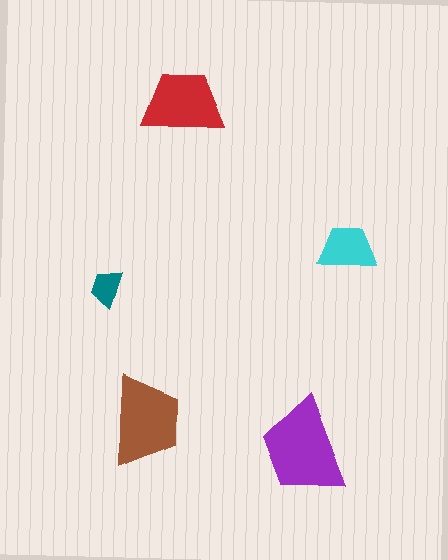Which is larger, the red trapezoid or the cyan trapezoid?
The red one.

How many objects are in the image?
There are 5 objects in the image.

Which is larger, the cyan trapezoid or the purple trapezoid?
The purple one.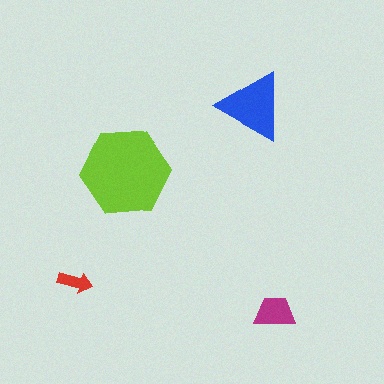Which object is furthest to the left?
The red arrow is leftmost.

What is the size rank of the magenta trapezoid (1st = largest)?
3rd.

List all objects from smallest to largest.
The red arrow, the magenta trapezoid, the blue triangle, the lime hexagon.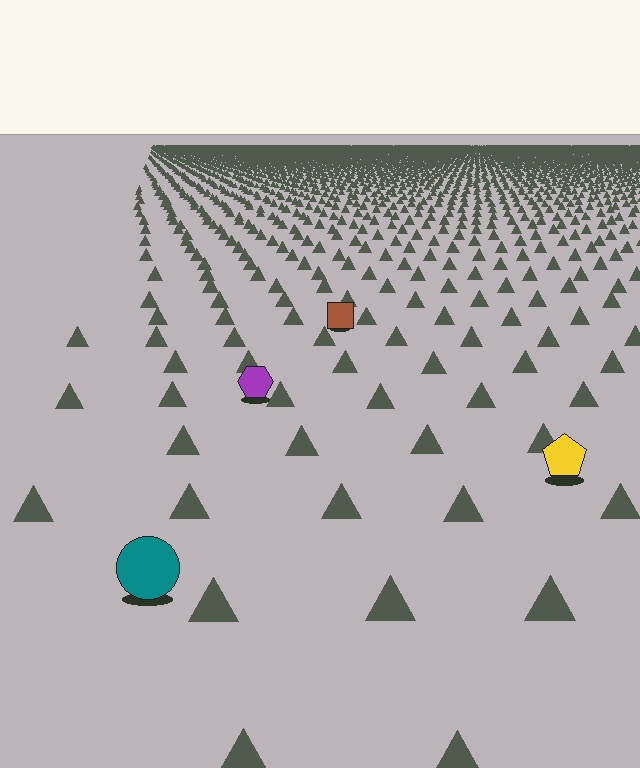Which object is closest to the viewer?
The teal circle is closest. The texture marks near it are larger and more spread out.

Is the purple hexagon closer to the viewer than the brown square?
Yes. The purple hexagon is closer — you can tell from the texture gradient: the ground texture is coarser near it.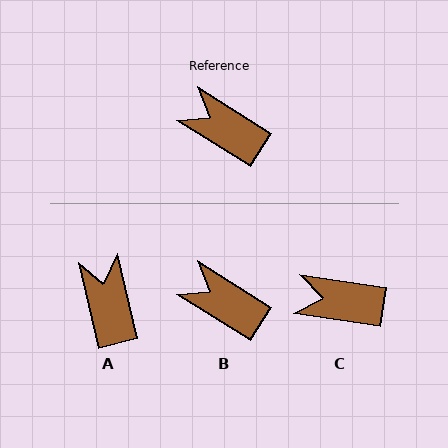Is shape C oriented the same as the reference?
No, it is off by about 24 degrees.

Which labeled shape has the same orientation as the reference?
B.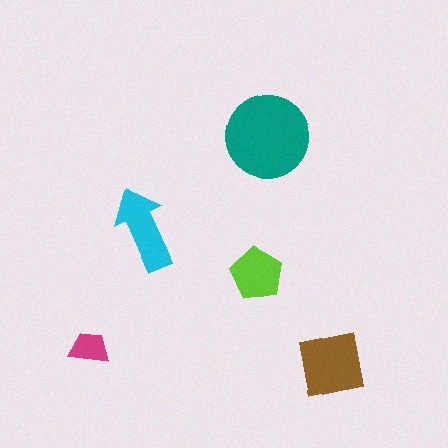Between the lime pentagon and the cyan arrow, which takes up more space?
The cyan arrow.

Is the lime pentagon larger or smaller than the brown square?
Smaller.